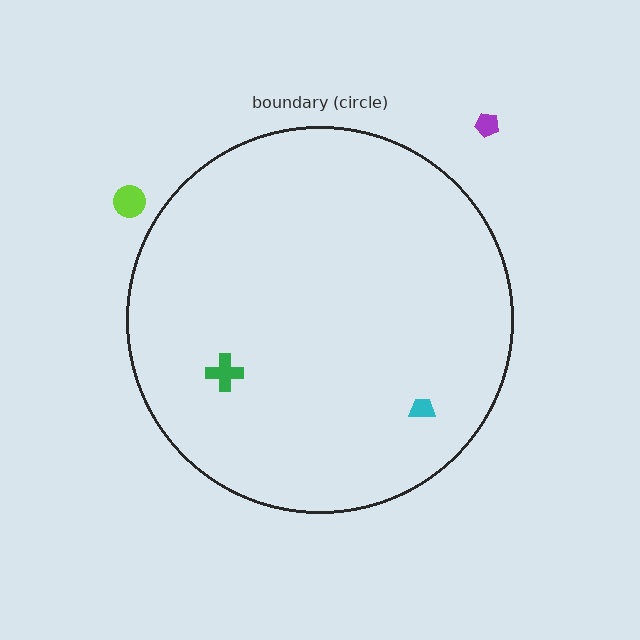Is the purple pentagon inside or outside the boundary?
Outside.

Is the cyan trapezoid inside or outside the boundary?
Inside.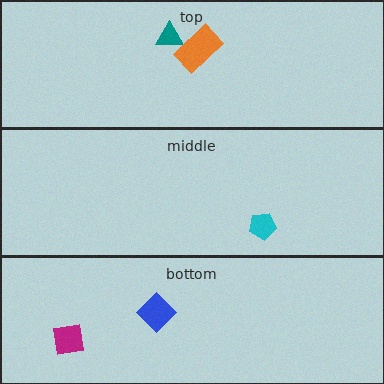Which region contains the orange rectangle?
The top region.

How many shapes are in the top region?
2.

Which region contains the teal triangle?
The top region.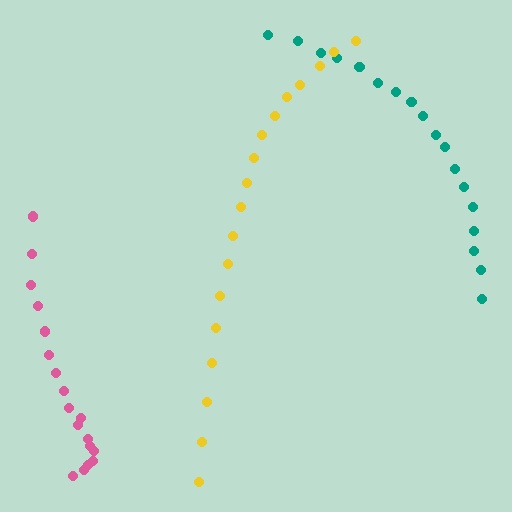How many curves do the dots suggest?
There are 3 distinct paths.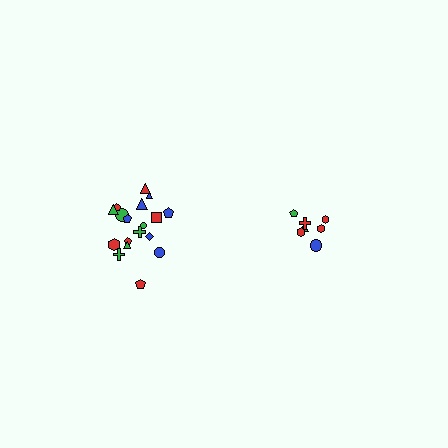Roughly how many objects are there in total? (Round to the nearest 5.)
Roughly 25 objects in total.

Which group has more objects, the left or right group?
The left group.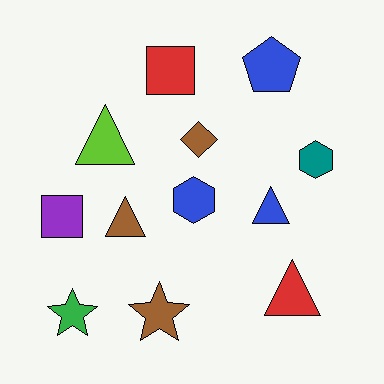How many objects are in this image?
There are 12 objects.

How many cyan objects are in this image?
There are no cyan objects.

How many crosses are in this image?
There are no crosses.